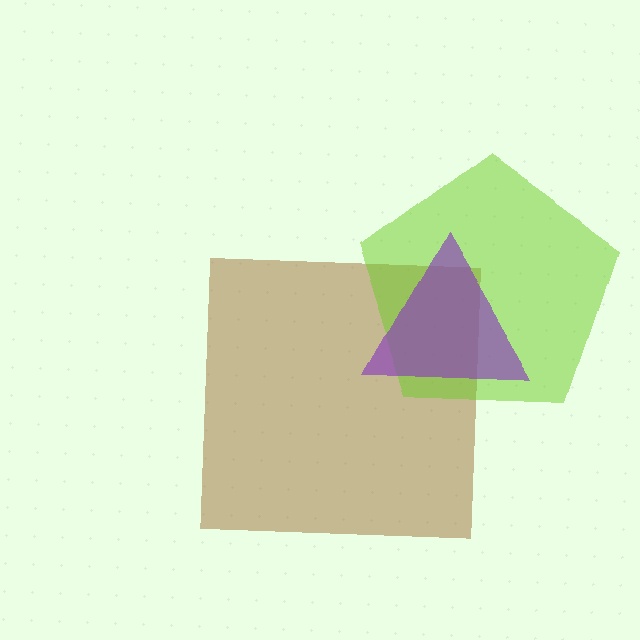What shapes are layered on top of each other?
The layered shapes are: a brown square, a lime pentagon, a purple triangle.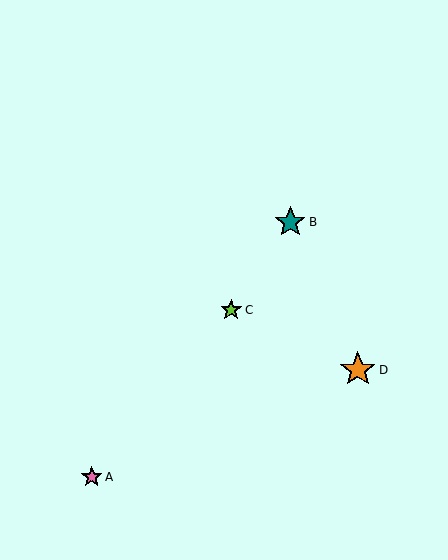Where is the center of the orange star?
The center of the orange star is at (358, 370).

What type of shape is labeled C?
Shape C is a lime star.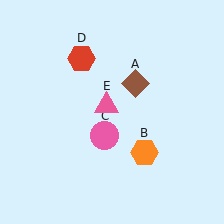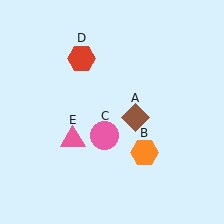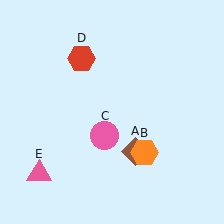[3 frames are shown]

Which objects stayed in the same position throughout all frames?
Orange hexagon (object B) and pink circle (object C) and red hexagon (object D) remained stationary.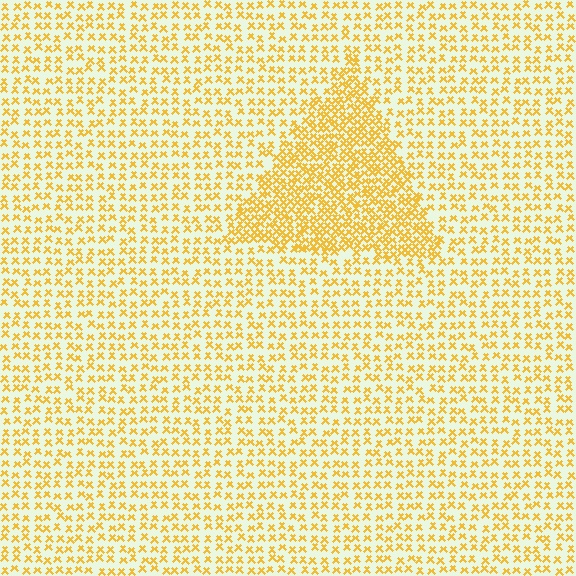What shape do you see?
I see a triangle.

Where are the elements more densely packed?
The elements are more densely packed inside the triangle boundary.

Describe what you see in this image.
The image contains small yellow elements arranged at two different densities. A triangle-shaped region is visible where the elements are more densely packed than the surrounding area.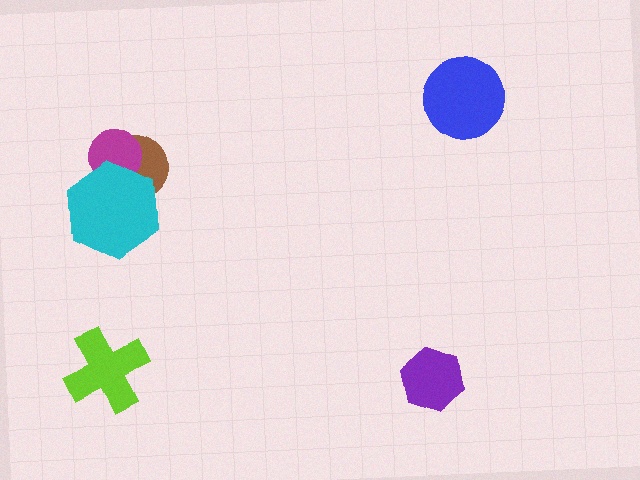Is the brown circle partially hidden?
Yes, it is partially covered by another shape.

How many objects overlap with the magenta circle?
2 objects overlap with the magenta circle.